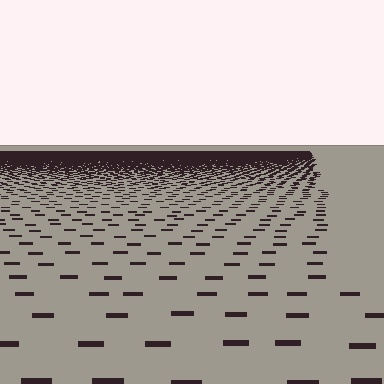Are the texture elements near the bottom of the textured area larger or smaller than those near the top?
Larger. Near the bottom, elements are closer to the viewer and appear at a bigger on-screen size.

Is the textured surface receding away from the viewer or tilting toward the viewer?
The surface is receding away from the viewer. Texture elements get smaller and denser toward the top.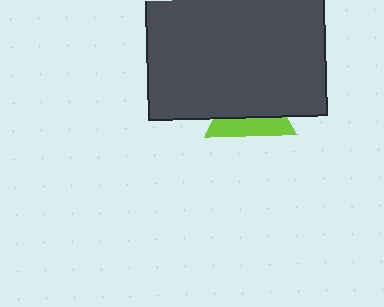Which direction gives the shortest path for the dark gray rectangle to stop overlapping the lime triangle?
Moving up gives the shortest separation.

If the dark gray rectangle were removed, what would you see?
You would see the complete lime triangle.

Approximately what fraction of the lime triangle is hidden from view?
Roughly 60% of the lime triangle is hidden behind the dark gray rectangle.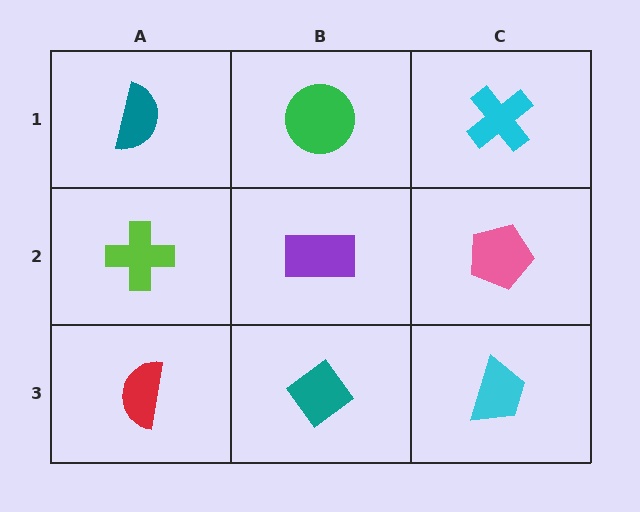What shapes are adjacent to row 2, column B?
A green circle (row 1, column B), a teal diamond (row 3, column B), a lime cross (row 2, column A), a pink pentagon (row 2, column C).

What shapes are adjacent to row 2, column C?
A cyan cross (row 1, column C), a cyan trapezoid (row 3, column C), a purple rectangle (row 2, column B).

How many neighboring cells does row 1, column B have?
3.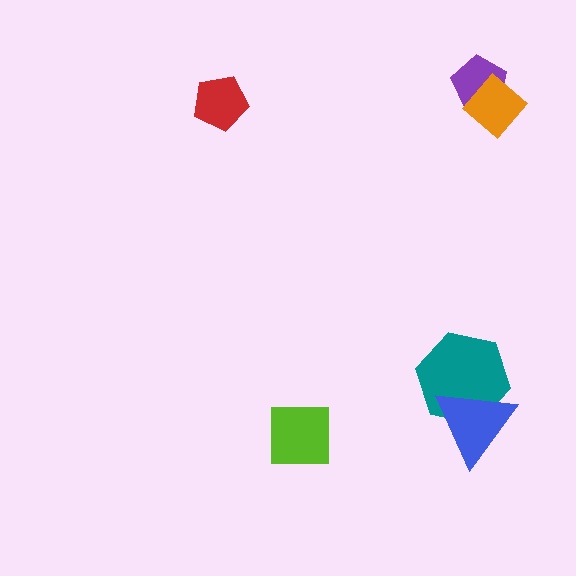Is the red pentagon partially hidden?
No, no other shape covers it.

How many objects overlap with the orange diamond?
1 object overlaps with the orange diamond.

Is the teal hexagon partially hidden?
Yes, it is partially covered by another shape.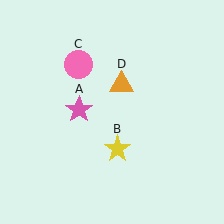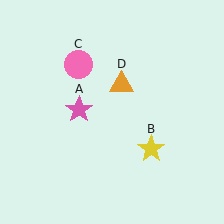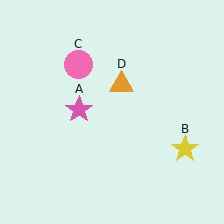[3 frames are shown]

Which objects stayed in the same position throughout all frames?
Pink star (object A) and pink circle (object C) and orange triangle (object D) remained stationary.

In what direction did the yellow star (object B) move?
The yellow star (object B) moved right.